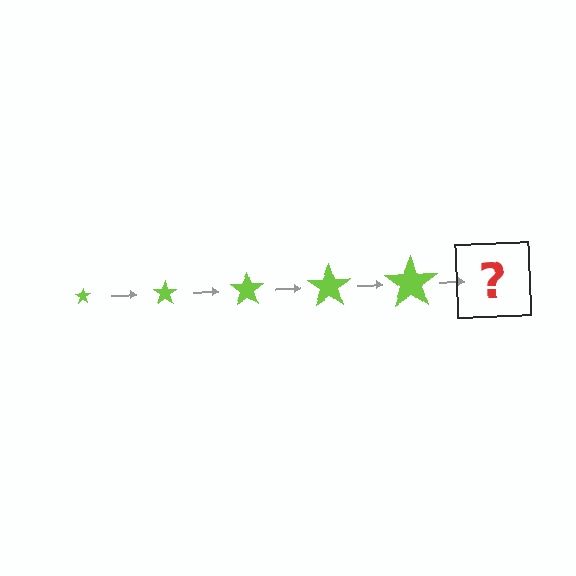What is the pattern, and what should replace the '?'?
The pattern is that the star gets progressively larger each step. The '?' should be a lime star, larger than the previous one.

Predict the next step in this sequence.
The next step is a lime star, larger than the previous one.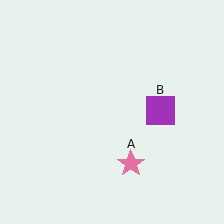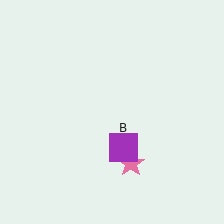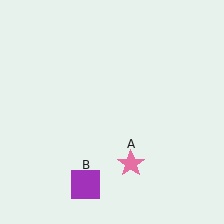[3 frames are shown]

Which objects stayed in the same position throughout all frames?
Pink star (object A) remained stationary.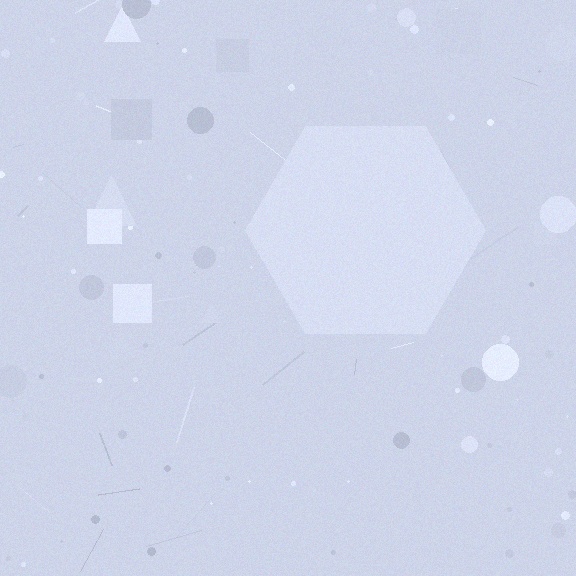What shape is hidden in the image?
A hexagon is hidden in the image.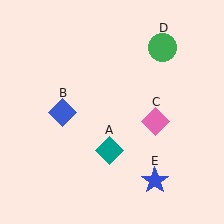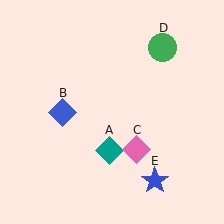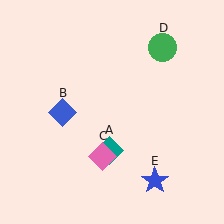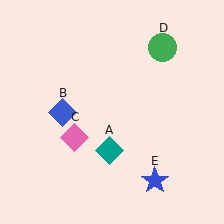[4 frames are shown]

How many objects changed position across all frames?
1 object changed position: pink diamond (object C).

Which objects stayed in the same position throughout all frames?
Teal diamond (object A) and blue diamond (object B) and green circle (object D) and blue star (object E) remained stationary.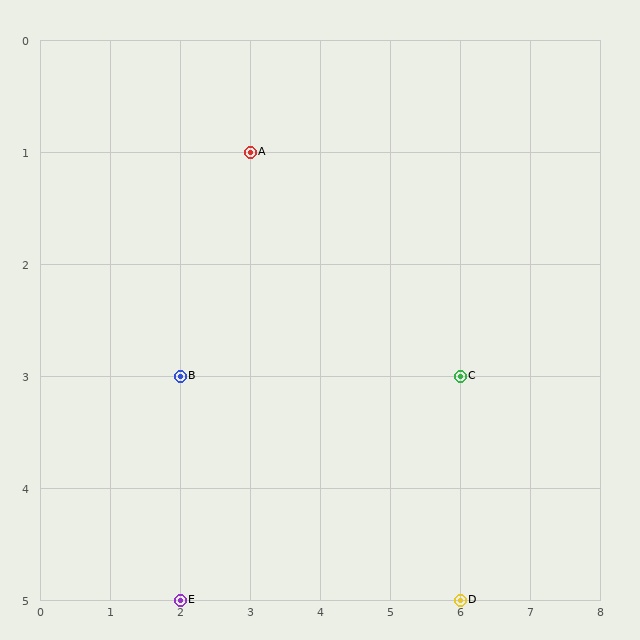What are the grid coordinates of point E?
Point E is at grid coordinates (2, 5).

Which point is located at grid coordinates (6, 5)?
Point D is at (6, 5).